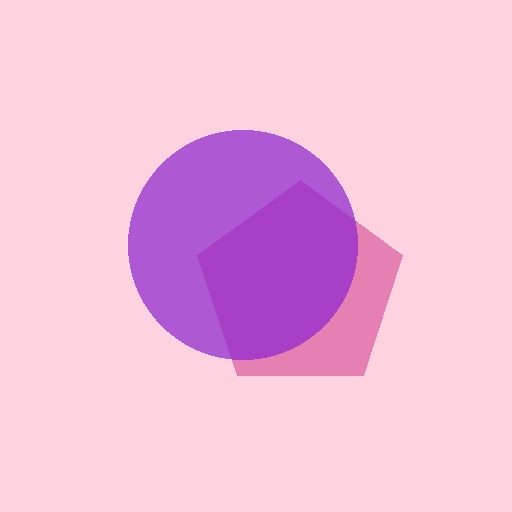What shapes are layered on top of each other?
The layered shapes are: a magenta pentagon, a purple circle.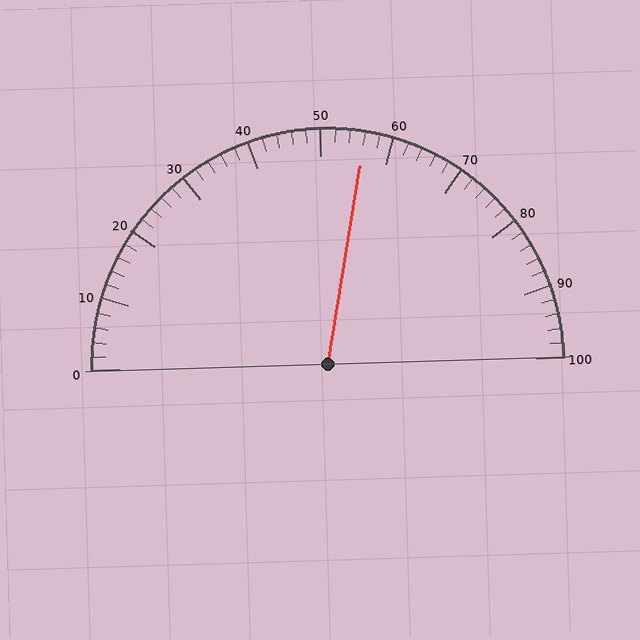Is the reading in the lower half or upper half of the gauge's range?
The reading is in the upper half of the range (0 to 100).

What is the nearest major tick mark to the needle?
The nearest major tick mark is 60.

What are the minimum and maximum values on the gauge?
The gauge ranges from 0 to 100.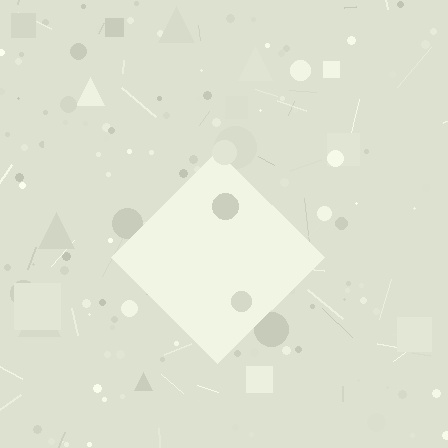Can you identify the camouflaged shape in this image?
The camouflaged shape is a diamond.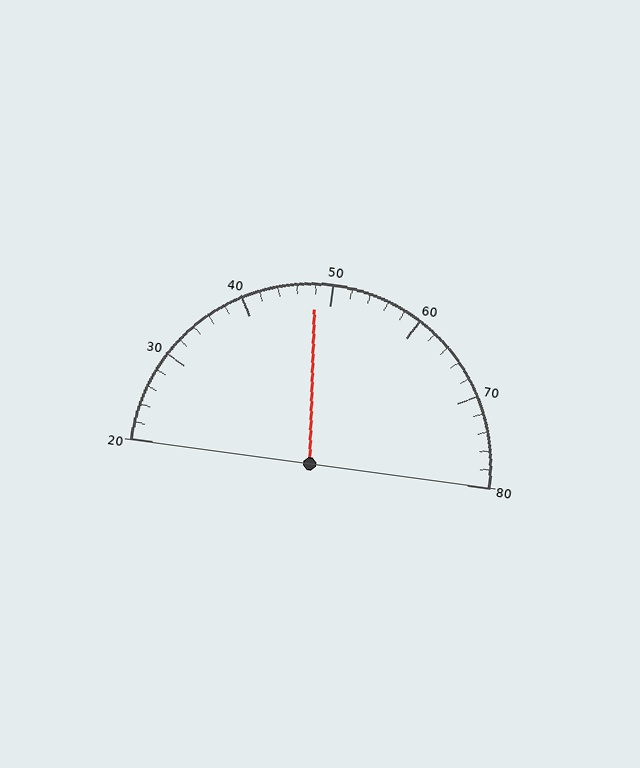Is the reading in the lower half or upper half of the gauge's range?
The reading is in the lower half of the range (20 to 80).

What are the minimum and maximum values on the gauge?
The gauge ranges from 20 to 80.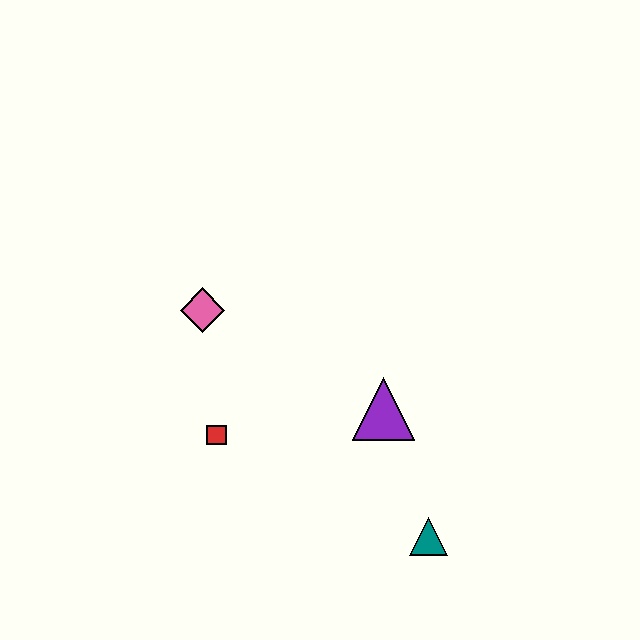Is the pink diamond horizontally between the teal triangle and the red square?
No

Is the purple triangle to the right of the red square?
Yes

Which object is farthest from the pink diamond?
The teal triangle is farthest from the pink diamond.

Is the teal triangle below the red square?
Yes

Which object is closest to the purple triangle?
The teal triangle is closest to the purple triangle.